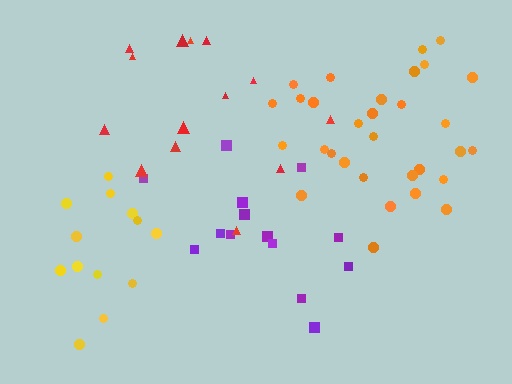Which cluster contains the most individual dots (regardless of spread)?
Orange (31).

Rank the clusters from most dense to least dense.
orange, yellow, red, purple.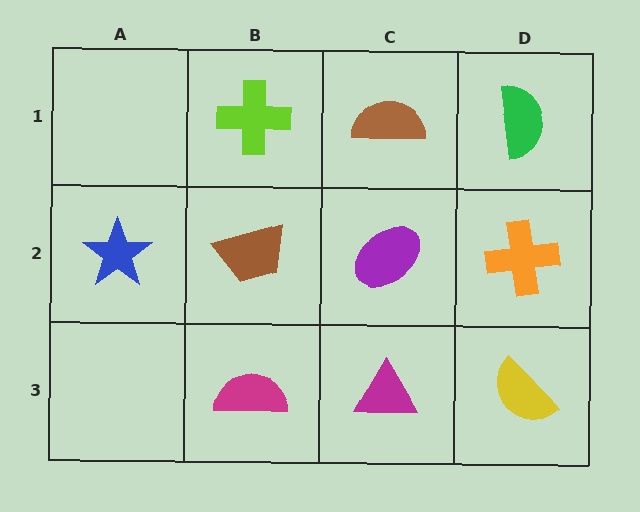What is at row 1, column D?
A green semicircle.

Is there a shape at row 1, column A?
No, that cell is empty.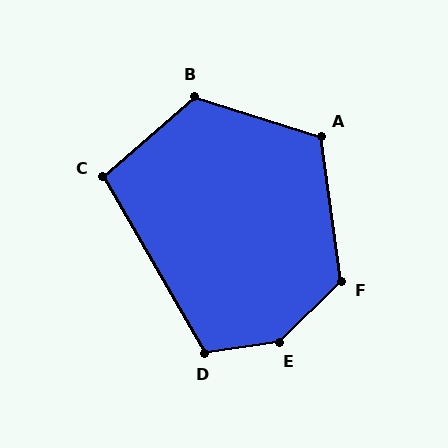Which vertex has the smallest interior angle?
C, at approximately 101 degrees.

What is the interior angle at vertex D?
Approximately 112 degrees (obtuse).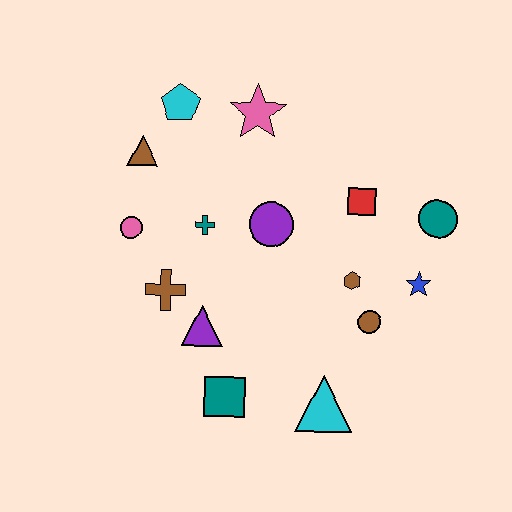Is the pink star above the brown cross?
Yes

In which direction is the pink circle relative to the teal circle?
The pink circle is to the left of the teal circle.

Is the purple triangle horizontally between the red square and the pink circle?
Yes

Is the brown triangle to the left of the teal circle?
Yes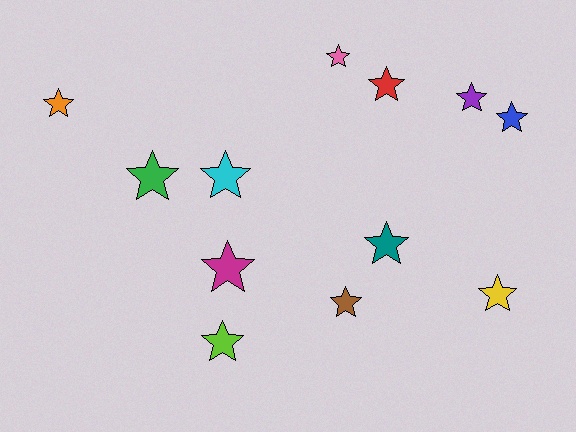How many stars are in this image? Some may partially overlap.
There are 12 stars.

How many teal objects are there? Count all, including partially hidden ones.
There is 1 teal object.